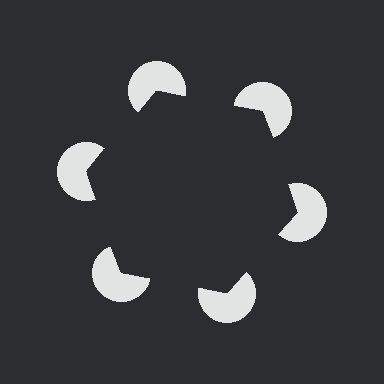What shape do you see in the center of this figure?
An illusory hexagon — its edges are inferred from the aligned wedge cuts in the pac-man discs, not physically drawn.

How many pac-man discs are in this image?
There are 6 — one at each vertex of the illusory hexagon.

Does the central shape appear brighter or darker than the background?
It typically appears slightly darker than the background, even though no actual brightness change is drawn.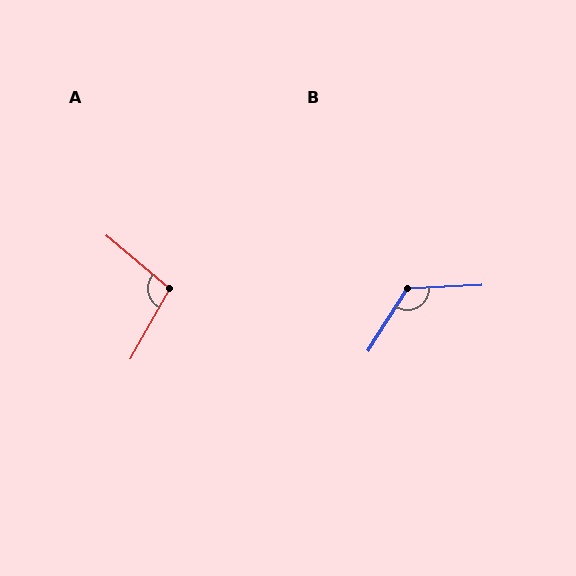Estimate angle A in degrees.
Approximately 101 degrees.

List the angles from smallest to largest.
A (101°), B (125°).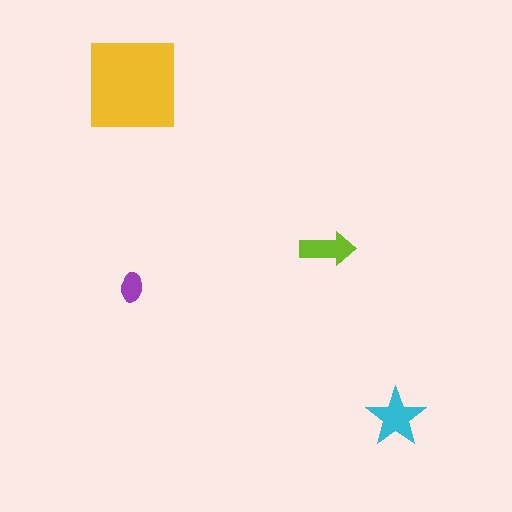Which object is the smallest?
The purple ellipse.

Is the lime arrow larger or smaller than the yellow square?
Smaller.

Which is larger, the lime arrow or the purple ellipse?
The lime arrow.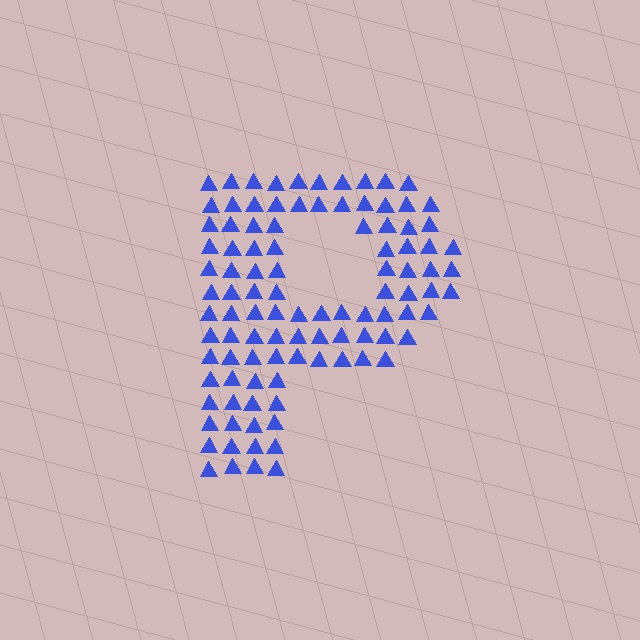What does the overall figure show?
The overall figure shows the letter P.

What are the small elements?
The small elements are triangles.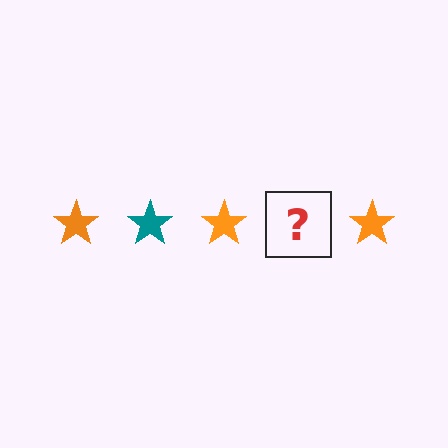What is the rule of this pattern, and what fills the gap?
The rule is that the pattern cycles through orange, teal stars. The gap should be filled with a teal star.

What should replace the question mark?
The question mark should be replaced with a teal star.